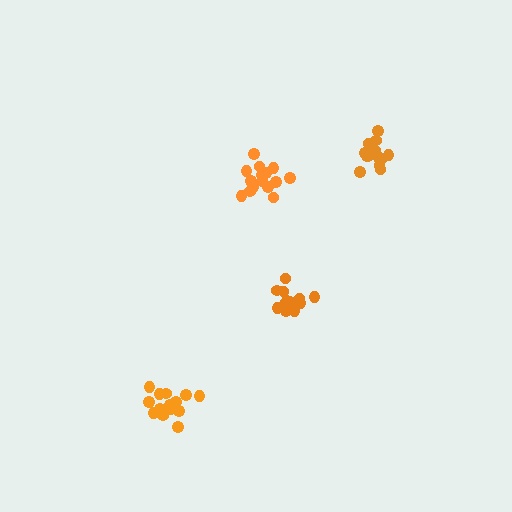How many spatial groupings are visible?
There are 4 spatial groupings.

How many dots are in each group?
Group 1: 13 dots, Group 2: 14 dots, Group 3: 14 dots, Group 4: 15 dots (56 total).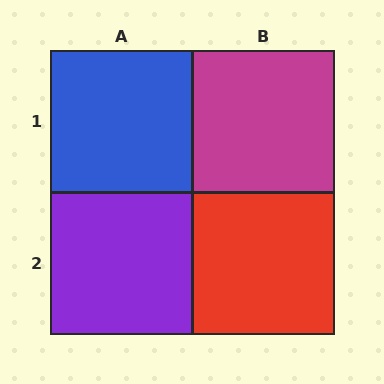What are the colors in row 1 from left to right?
Blue, magenta.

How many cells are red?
1 cell is red.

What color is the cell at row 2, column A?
Purple.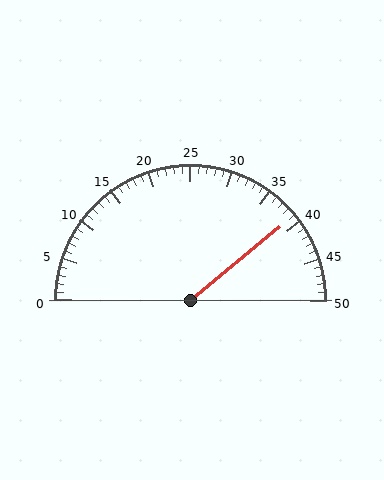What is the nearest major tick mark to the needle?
The nearest major tick mark is 40.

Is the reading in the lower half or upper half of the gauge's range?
The reading is in the upper half of the range (0 to 50).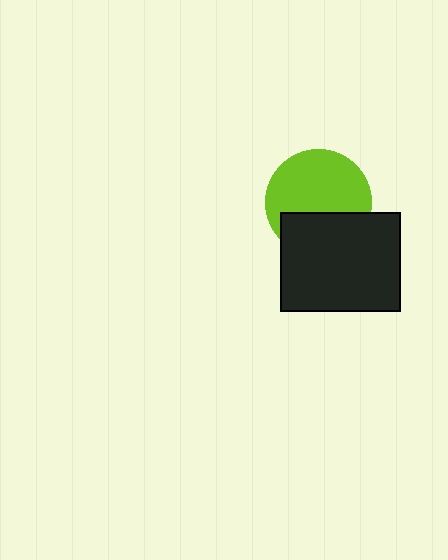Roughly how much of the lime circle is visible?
About half of it is visible (roughly 63%).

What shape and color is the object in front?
The object in front is a black rectangle.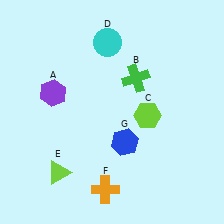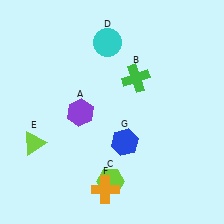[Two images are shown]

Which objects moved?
The objects that moved are: the purple hexagon (A), the lime hexagon (C), the lime triangle (E).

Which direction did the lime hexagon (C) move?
The lime hexagon (C) moved down.